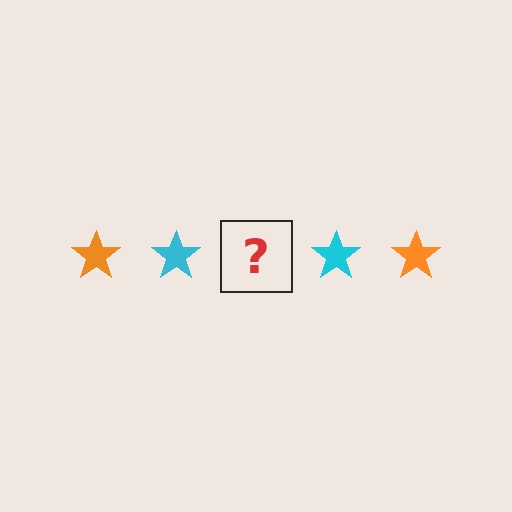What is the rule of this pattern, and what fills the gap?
The rule is that the pattern cycles through orange, cyan stars. The gap should be filled with an orange star.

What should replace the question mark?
The question mark should be replaced with an orange star.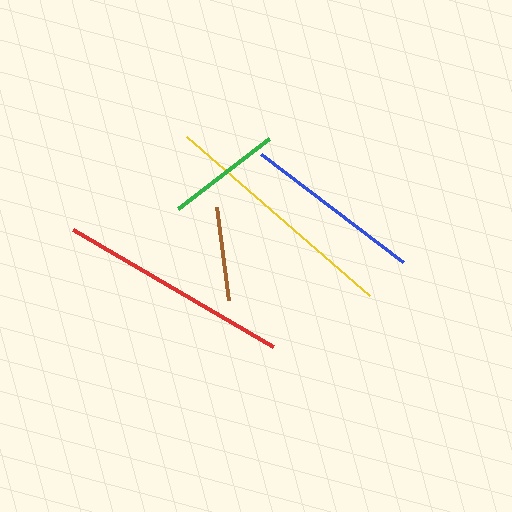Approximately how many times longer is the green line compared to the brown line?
The green line is approximately 1.2 times the length of the brown line.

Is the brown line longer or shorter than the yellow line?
The yellow line is longer than the brown line.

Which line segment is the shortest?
The brown line is the shortest at approximately 94 pixels.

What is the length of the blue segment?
The blue segment is approximately 179 pixels long.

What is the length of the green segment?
The green segment is approximately 115 pixels long.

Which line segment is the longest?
The yellow line is the longest at approximately 243 pixels.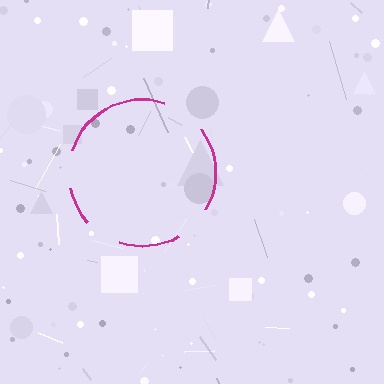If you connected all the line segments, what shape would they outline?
They would outline a circle.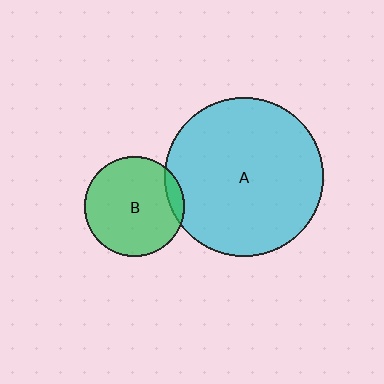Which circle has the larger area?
Circle A (cyan).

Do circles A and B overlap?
Yes.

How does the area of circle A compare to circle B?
Approximately 2.5 times.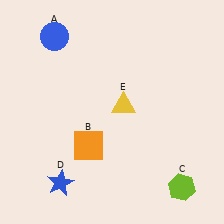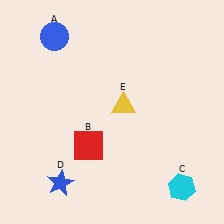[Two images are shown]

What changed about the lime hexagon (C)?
In Image 1, C is lime. In Image 2, it changed to cyan.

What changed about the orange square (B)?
In Image 1, B is orange. In Image 2, it changed to red.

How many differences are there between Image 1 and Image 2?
There are 2 differences between the two images.